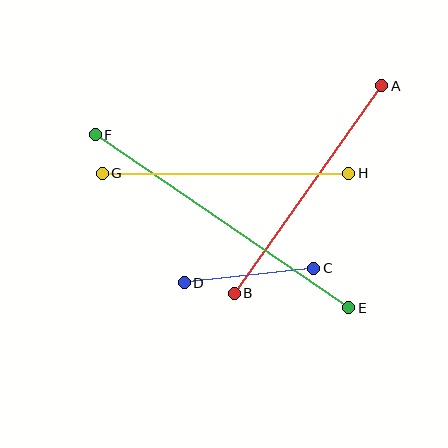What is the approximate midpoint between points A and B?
The midpoint is at approximately (308, 189) pixels.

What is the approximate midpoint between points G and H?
The midpoint is at approximately (225, 173) pixels.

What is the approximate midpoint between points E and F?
The midpoint is at approximately (222, 221) pixels.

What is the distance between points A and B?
The distance is approximately 254 pixels.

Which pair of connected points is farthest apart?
Points E and F are farthest apart.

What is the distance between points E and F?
The distance is approximately 307 pixels.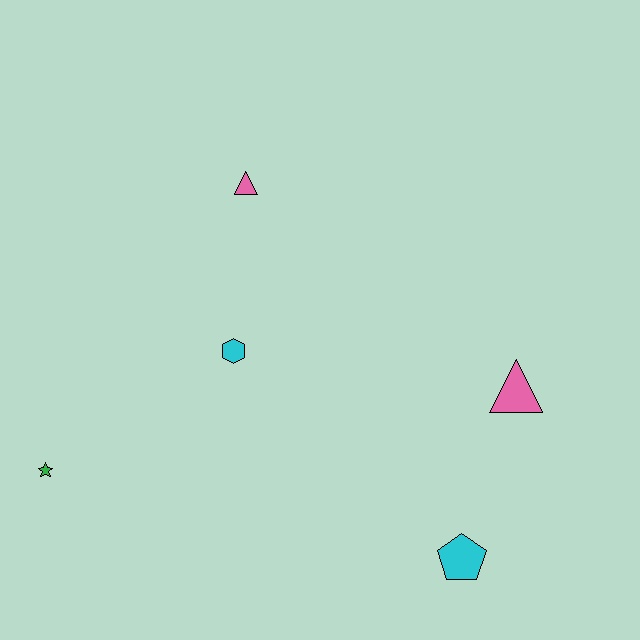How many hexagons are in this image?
There is 1 hexagon.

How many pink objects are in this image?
There are 2 pink objects.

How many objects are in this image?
There are 5 objects.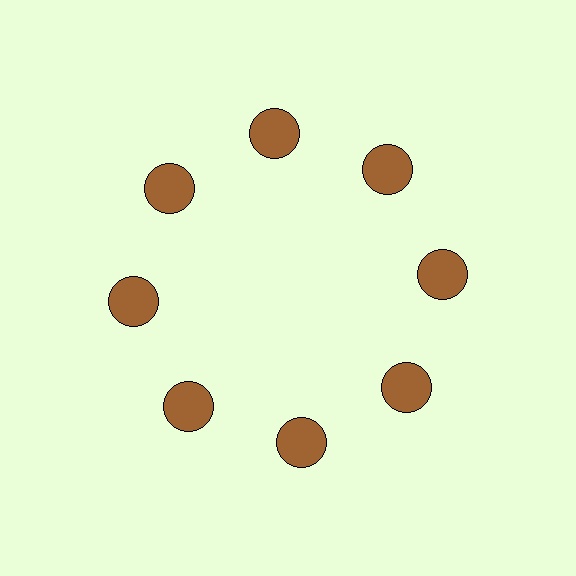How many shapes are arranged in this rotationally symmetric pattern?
There are 8 shapes, arranged in 8 groups of 1.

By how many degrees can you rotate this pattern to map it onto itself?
The pattern maps onto itself every 45 degrees of rotation.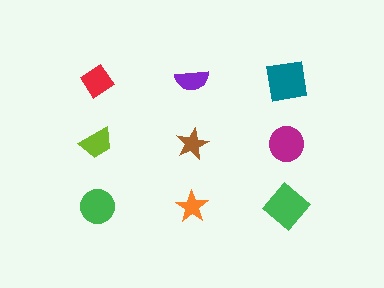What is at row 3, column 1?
A green circle.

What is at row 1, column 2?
A purple semicircle.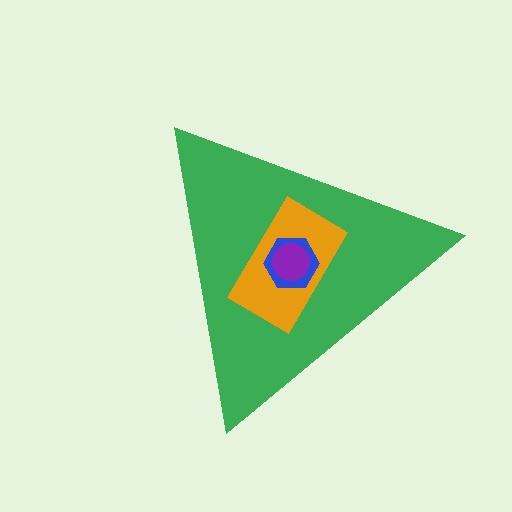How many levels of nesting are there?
4.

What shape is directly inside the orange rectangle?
The blue hexagon.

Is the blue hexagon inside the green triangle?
Yes.